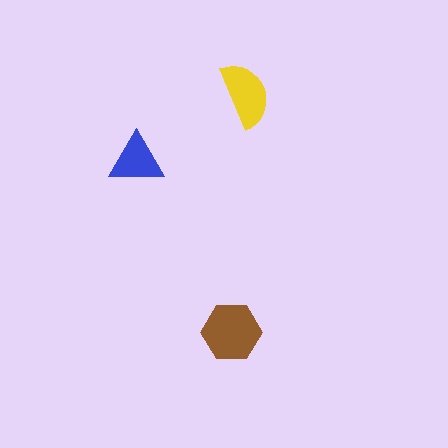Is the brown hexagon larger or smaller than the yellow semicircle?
Larger.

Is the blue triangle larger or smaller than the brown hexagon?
Smaller.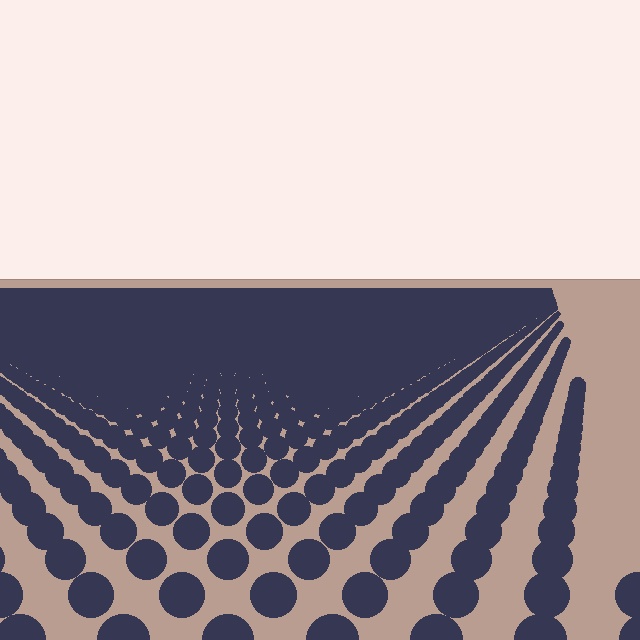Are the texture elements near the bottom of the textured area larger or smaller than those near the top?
Larger. Near the bottom, elements are closer to the viewer and appear at a bigger on-screen size.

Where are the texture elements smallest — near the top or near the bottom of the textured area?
Near the top.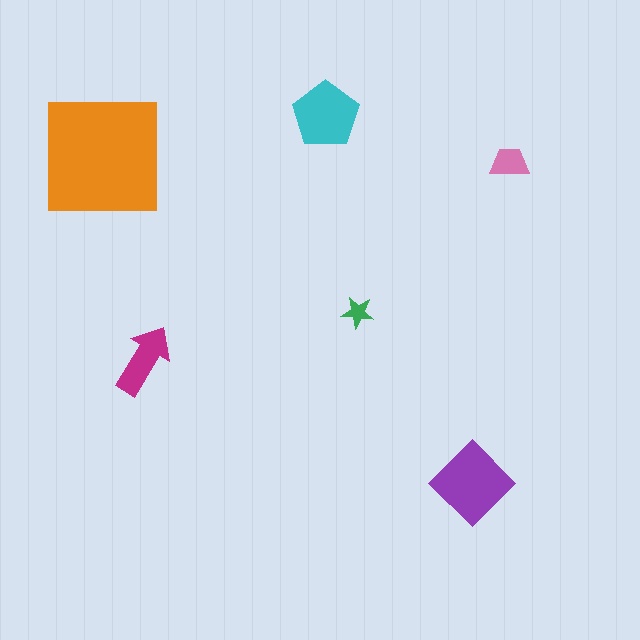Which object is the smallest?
The green star.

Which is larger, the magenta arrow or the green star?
The magenta arrow.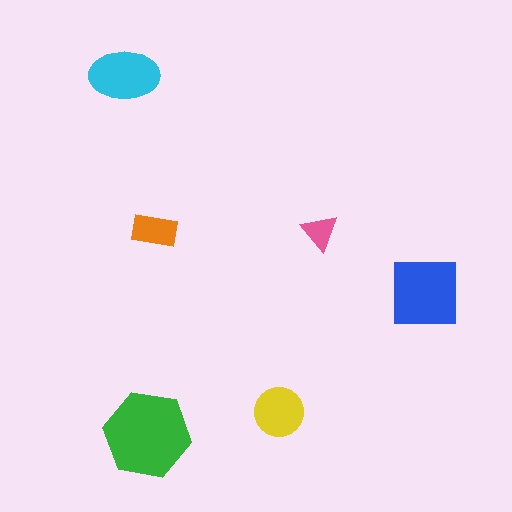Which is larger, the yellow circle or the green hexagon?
The green hexagon.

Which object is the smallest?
The pink triangle.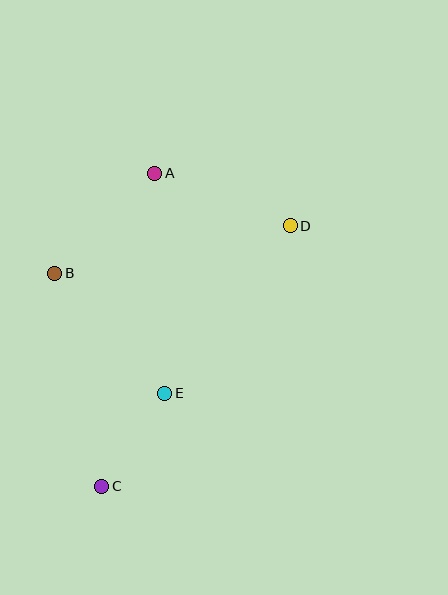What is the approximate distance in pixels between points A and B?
The distance between A and B is approximately 141 pixels.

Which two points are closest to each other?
Points C and E are closest to each other.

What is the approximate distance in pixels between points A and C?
The distance between A and C is approximately 317 pixels.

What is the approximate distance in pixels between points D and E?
The distance between D and E is approximately 209 pixels.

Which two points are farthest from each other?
Points C and D are farthest from each other.